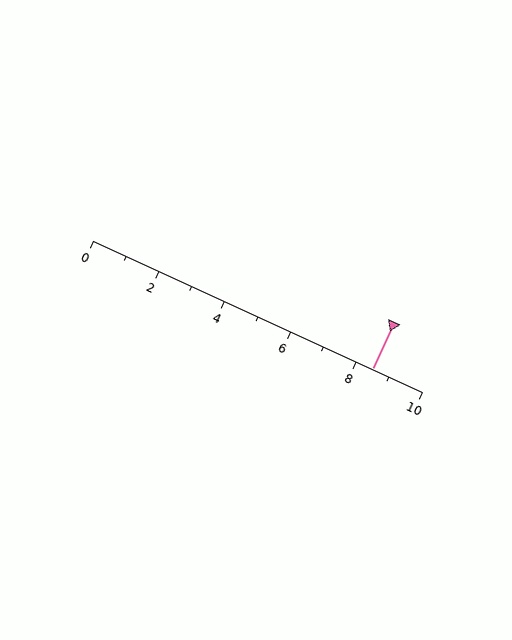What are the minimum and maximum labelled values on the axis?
The axis runs from 0 to 10.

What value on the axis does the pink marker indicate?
The marker indicates approximately 8.5.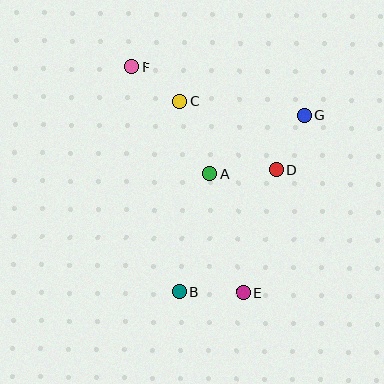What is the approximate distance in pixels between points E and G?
The distance between E and G is approximately 187 pixels.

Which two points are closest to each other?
Points C and F are closest to each other.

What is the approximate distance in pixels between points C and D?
The distance between C and D is approximately 118 pixels.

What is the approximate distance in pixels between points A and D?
The distance between A and D is approximately 67 pixels.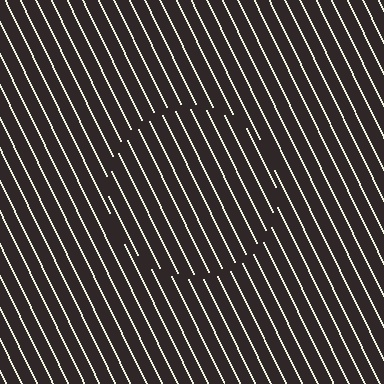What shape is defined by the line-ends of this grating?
An illusory circle. The interior of the shape contains the same grating, shifted by half a period — the contour is defined by the phase discontinuity where line-ends from the inner and outer gratings abut.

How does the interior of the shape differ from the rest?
The interior of the shape contains the same grating, shifted by half a period — the contour is defined by the phase discontinuity where line-ends from the inner and outer gratings abut.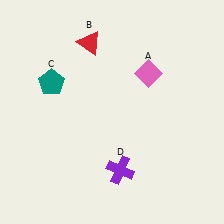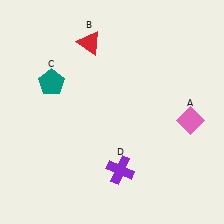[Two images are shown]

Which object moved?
The pink diamond (A) moved down.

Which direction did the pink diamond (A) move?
The pink diamond (A) moved down.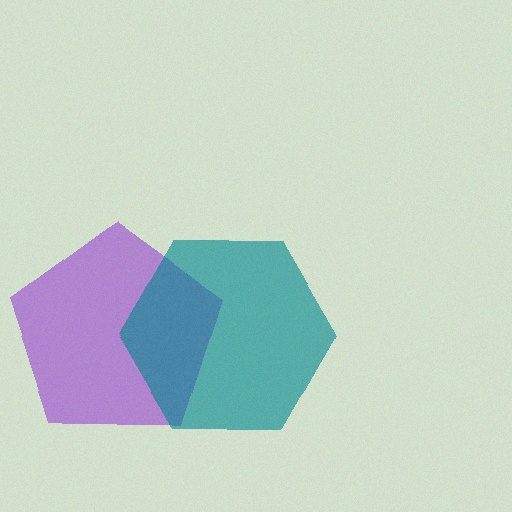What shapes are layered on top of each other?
The layered shapes are: a purple pentagon, a teal hexagon.